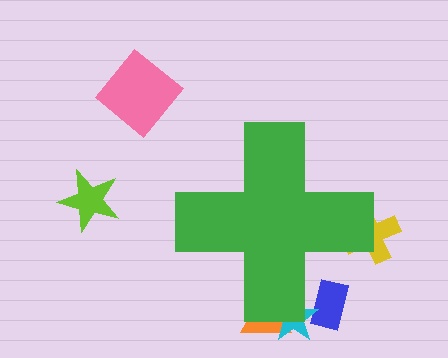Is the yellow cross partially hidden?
Yes, the yellow cross is partially hidden behind the green cross.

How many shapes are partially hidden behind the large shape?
4 shapes are partially hidden.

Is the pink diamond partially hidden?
No, the pink diamond is fully visible.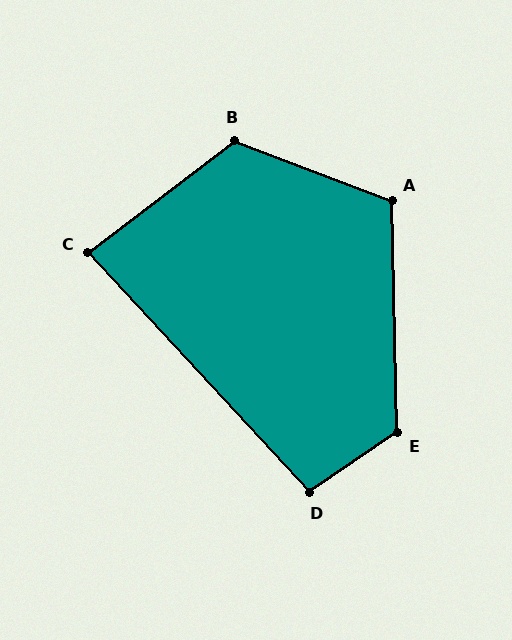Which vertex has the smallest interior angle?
C, at approximately 85 degrees.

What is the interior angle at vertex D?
Approximately 98 degrees (obtuse).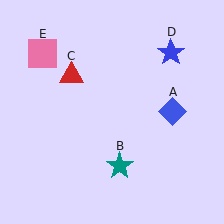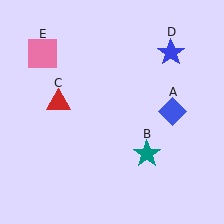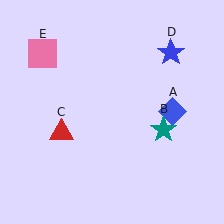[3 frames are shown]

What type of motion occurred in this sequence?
The teal star (object B), red triangle (object C) rotated counterclockwise around the center of the scene.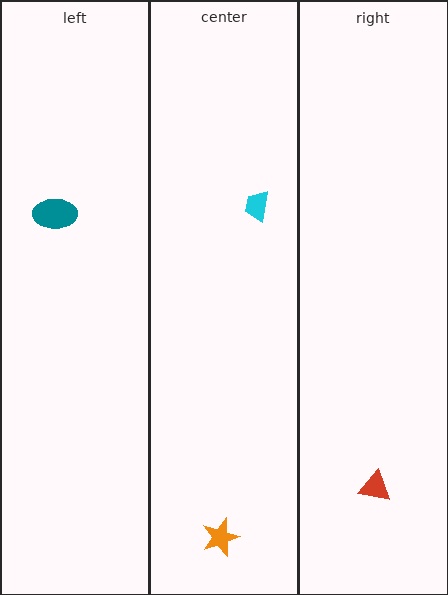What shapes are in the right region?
The red triangle.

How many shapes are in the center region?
2.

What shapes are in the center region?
The orange star, the cyan trapezoid.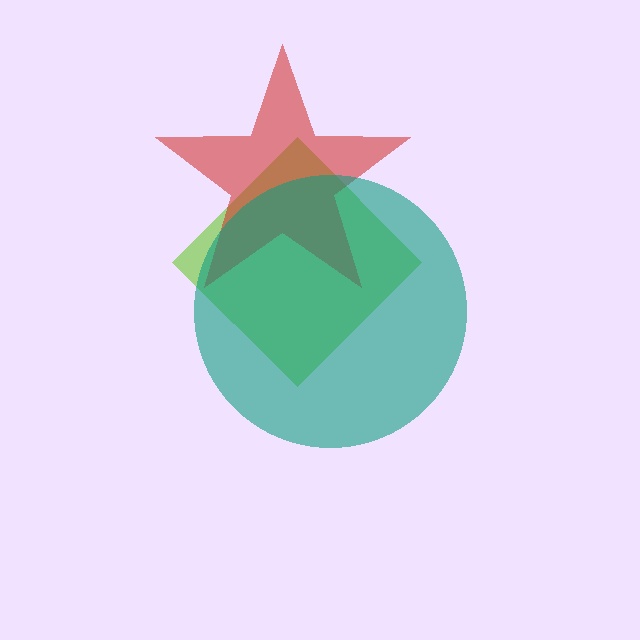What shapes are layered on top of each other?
The layered shapes are: a lime diamond, a red star, a teal circle.